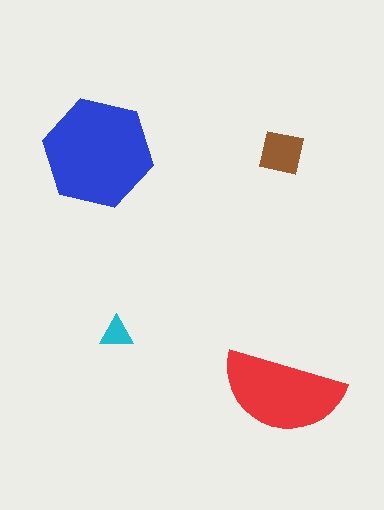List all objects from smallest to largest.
The cyan triangle, the brown square, the red semicircle, the blue hexagon.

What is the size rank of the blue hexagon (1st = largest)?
1st.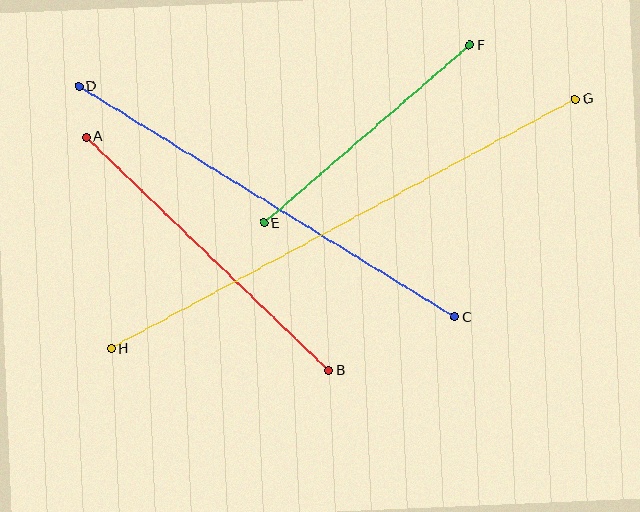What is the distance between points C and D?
The distance is approximately 441 pixels.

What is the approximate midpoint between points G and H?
The midpoint is at approximately (343, 224) pixels.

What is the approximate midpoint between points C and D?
The midpoint is at approximately (266, 202) pixels.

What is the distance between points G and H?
The distance is approximately 527 pixels.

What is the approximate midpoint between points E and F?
The midpoint is at approximately (367, 134) pixels.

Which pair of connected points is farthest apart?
Points G and H are farthest apart.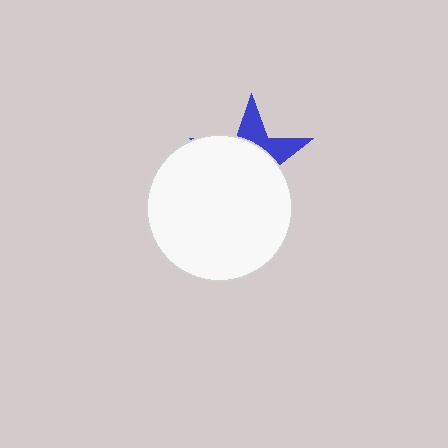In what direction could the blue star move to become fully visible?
The blue star could move up. That would shift it out from behind the white circle entirely.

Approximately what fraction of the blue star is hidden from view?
Roughly 69% of the blue star is hidden behind the white circle.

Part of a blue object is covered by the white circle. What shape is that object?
It is a star.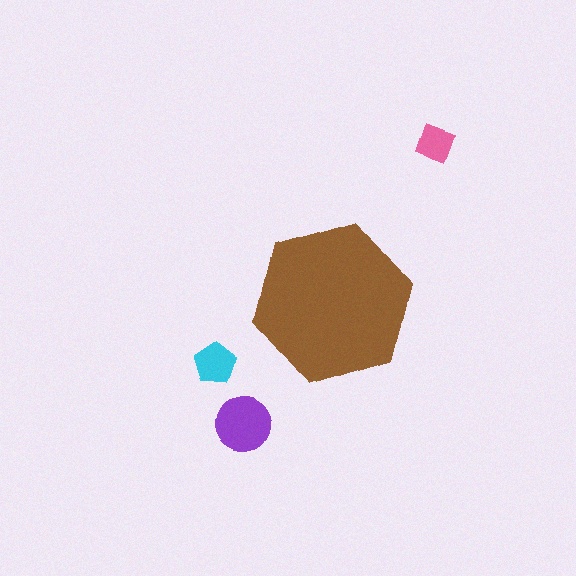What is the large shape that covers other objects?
A brown hexagon.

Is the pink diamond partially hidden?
No, the pink diamond is fully visible.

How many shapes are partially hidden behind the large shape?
0 shapes are partially hidden.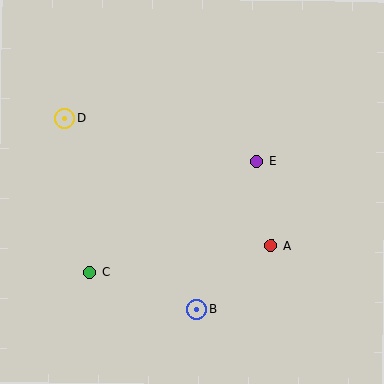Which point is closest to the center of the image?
Point E at (257, 161) is closest to the center.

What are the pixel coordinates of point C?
Point C is at (90, 272).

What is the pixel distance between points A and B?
The distance between A and B is 98 pixels.